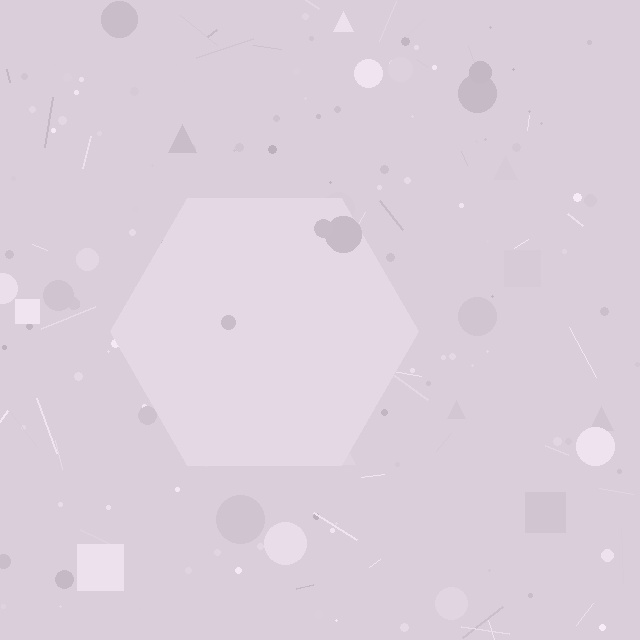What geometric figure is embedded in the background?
A hexagon is embedded in the background.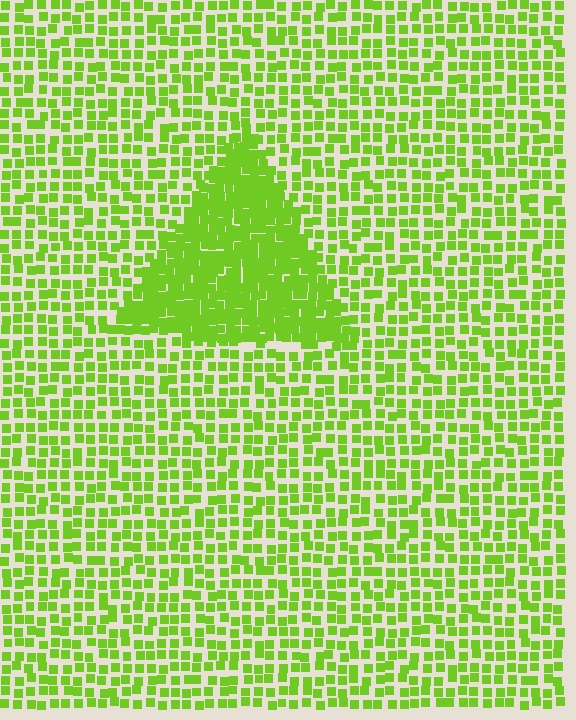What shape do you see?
I see a triangle.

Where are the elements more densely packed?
The elements are more densely packed inside the triangle boundary.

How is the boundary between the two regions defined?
The boundary is defined by a change in element density (approximately 2.1x ratio). All elements are the same color, size, and shape.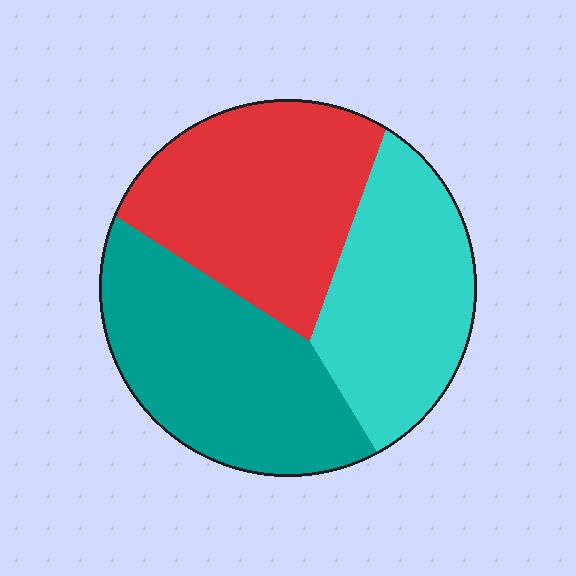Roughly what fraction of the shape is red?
Red covers about 35% of the shape.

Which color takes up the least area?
Cyan, at roughly 30%.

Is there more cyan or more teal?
Teal.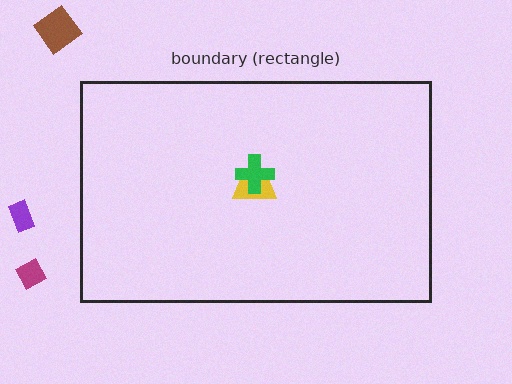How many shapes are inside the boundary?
2 inside, 3 outside.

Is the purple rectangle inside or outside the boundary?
Outside.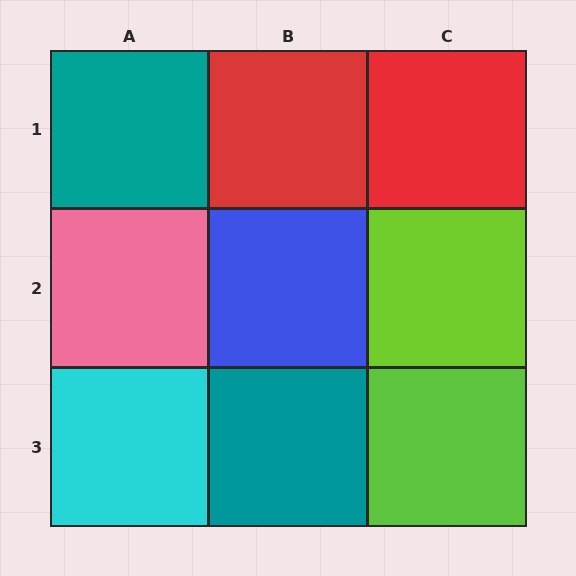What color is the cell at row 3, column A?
Cyan.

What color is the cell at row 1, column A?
Teal.